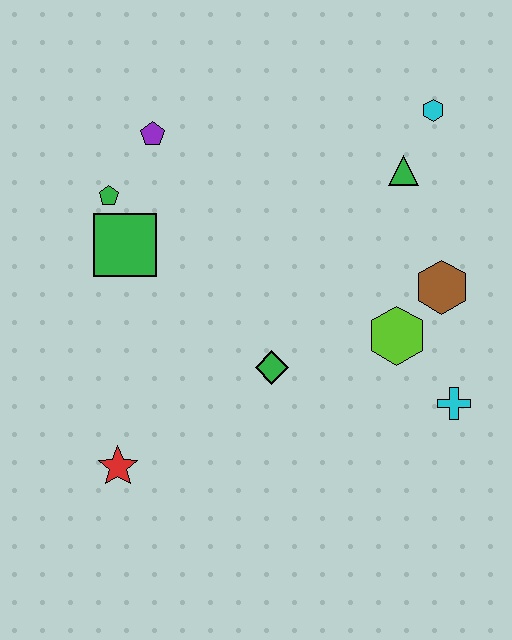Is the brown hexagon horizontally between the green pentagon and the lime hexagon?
No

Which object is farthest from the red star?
The cyan hexagon is farthest from the red star.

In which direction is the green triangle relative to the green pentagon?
The green triangle is to the right of the green pentagon.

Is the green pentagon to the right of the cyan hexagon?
No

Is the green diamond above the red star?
Yes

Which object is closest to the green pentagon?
The green square is closest to the green pentagon.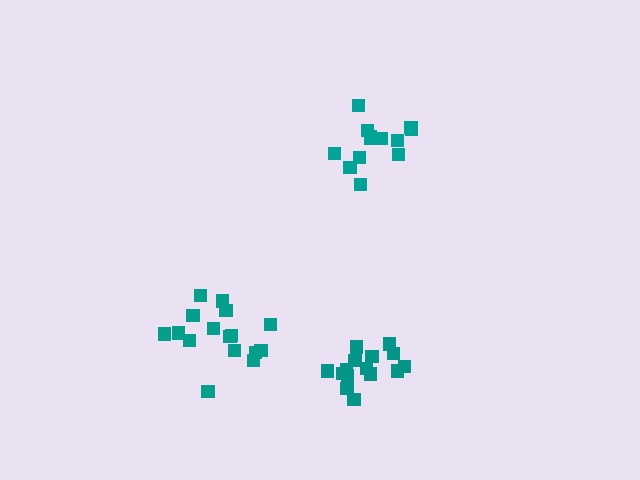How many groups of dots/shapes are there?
There are 3 groups.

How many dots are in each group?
Group 1: 14 dots, Group 2: 16 dots, Group 3: 15 dots (45 total).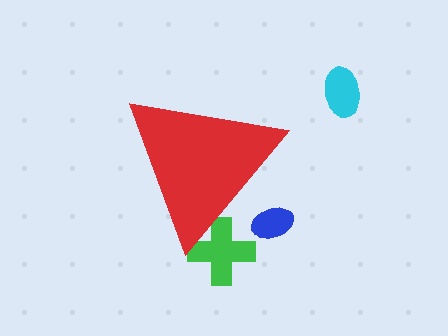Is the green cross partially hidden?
Yes, the green cross is partially hidden behind the red triangle.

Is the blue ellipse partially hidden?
Yes, the blue ellipse is partially hidden behind the red triangle.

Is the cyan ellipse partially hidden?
No, the cyan ellipse is fully visible.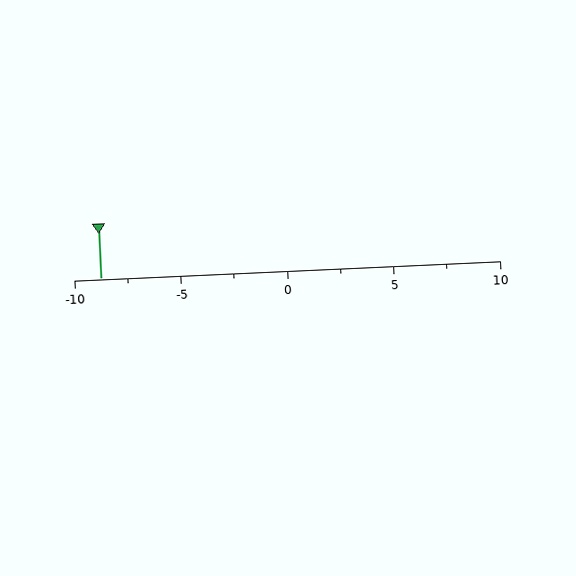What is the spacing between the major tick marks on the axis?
The major ticks are spaced 5 apart.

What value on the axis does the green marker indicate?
The marker indicates approximately -8.8.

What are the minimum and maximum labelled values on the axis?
The axis runs from -10 to 10.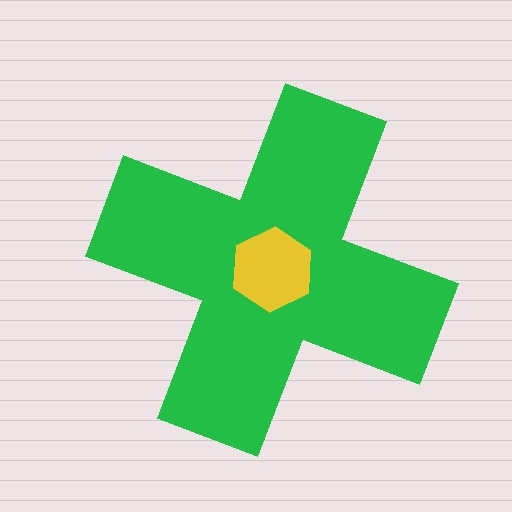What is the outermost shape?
The green cross.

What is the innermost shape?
The yellow hexagon.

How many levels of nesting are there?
2.